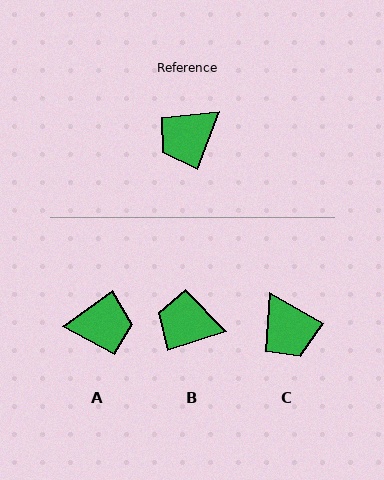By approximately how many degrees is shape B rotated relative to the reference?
Approximately 51 degrees clockwise.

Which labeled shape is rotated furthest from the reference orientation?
A, about 147 degrees away.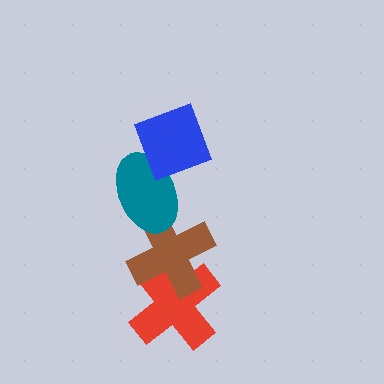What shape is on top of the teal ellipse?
The blue diamond is on top of the teal ellipse.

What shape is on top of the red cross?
The brown cross is on top of the red cross.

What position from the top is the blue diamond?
The blue diamond is 1st from the top.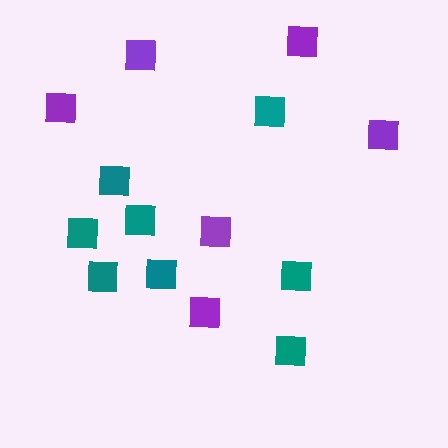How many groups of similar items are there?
There are 2 groups: one group of purple squares (6) and one group of teal squares (8).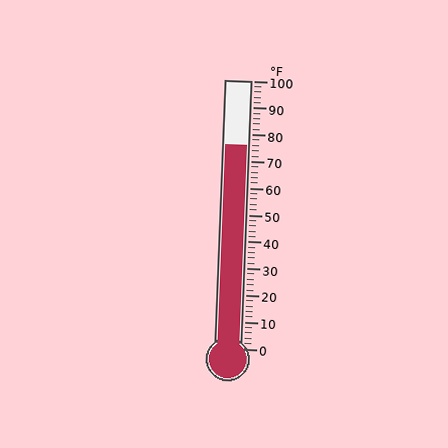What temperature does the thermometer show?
The thermometer shows approximately 76°F.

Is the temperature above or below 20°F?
The temperature is above 20°F.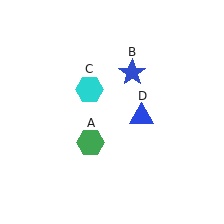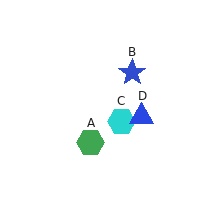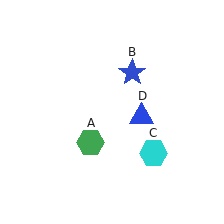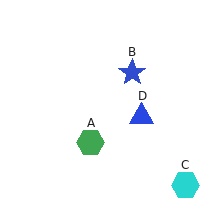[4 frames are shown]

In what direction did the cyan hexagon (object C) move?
The cyan hexagon (object C) moved down and to the right.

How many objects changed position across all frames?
1 object changed position: cyan hexagon (object C).